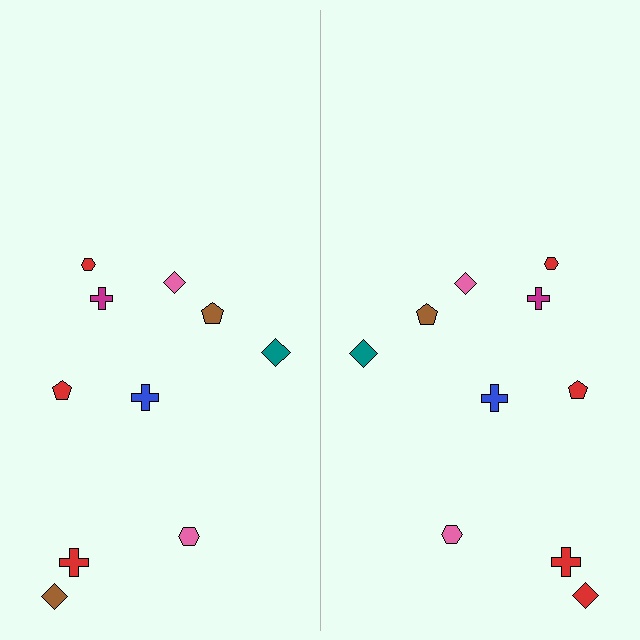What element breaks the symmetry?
The red diamond on the right side breaks the symmetry — its mirror counterpart is brown.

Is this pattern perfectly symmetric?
No, the pattern is not perfectly symmetric. The red diamond on the right side breaks the symmetry — its mirror counterpart is brown.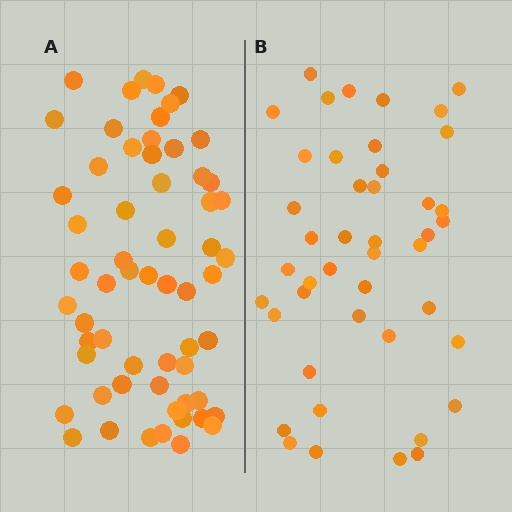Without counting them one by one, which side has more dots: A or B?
Region A (the left region) has more dots.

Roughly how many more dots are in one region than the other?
Region A has approximately 15 more dots than region B.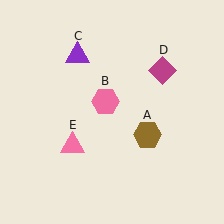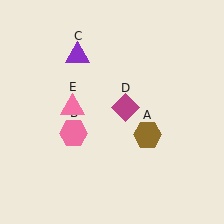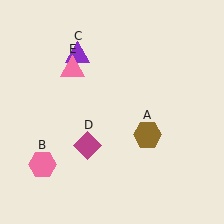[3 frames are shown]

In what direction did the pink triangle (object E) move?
The pink triangle (object E) moved up.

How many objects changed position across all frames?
3 objects changed position: pink hexagon (object B), magenta diamond (object D), pink triangle (object E).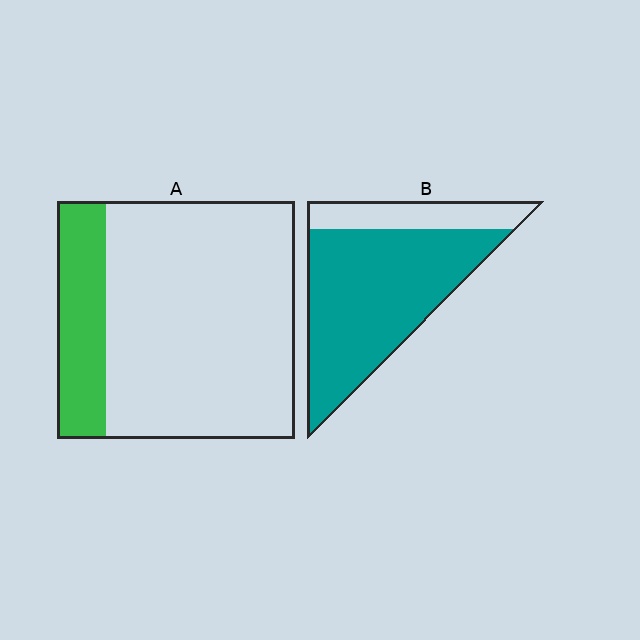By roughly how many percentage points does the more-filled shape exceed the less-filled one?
By roughly 55 percentage points (B over A).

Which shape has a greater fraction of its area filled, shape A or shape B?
Shape B.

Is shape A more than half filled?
No.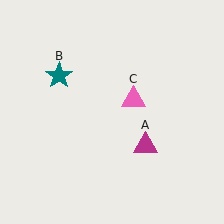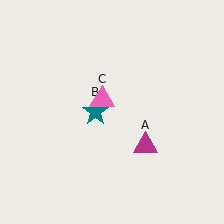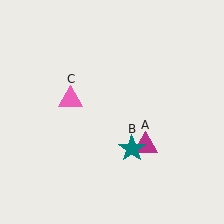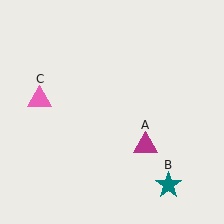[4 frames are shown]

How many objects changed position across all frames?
2 objects changed position: teal star (object B), pink triangle (object C).